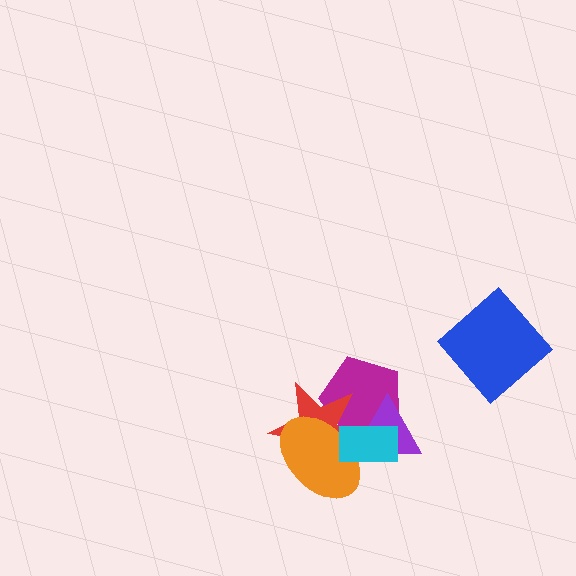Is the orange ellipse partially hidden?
Yes, it is partially covered by another shape.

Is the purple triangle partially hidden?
Yes, it is partially covered by another shape.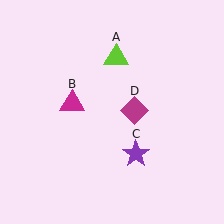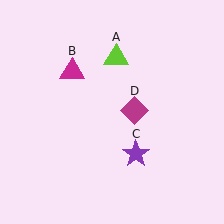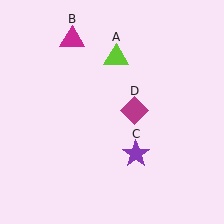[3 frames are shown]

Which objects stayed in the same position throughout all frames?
Lime triangle (object A) and purple star (object C) and magenta diamond (object D) remained stationary.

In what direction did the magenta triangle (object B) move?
The magenta triangle (object B) moved up.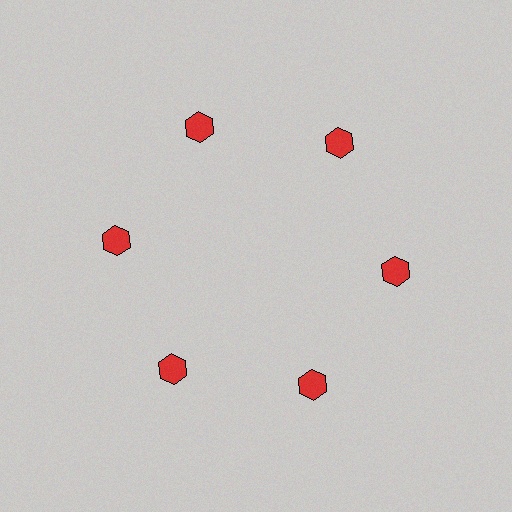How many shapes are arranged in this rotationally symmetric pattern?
There are 6 shapes, arranged in 6 groups of 1.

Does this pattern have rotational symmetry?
Yes, this pattern has 6-fold rotational symmetry. It looks the same after rotating 60 degrees around the center.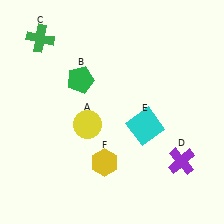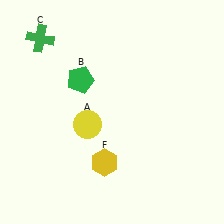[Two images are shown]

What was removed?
The cyan square (E), the purple cross (D) were removed in Image 2.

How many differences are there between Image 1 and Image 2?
There are 2 differences between the two images.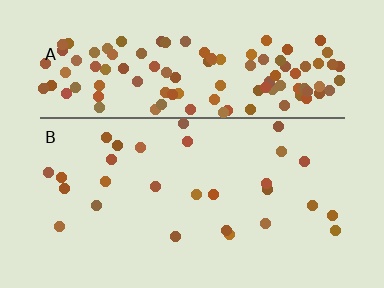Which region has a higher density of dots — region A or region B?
A (the top).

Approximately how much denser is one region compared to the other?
Approximately 4.8× — region A over region B.